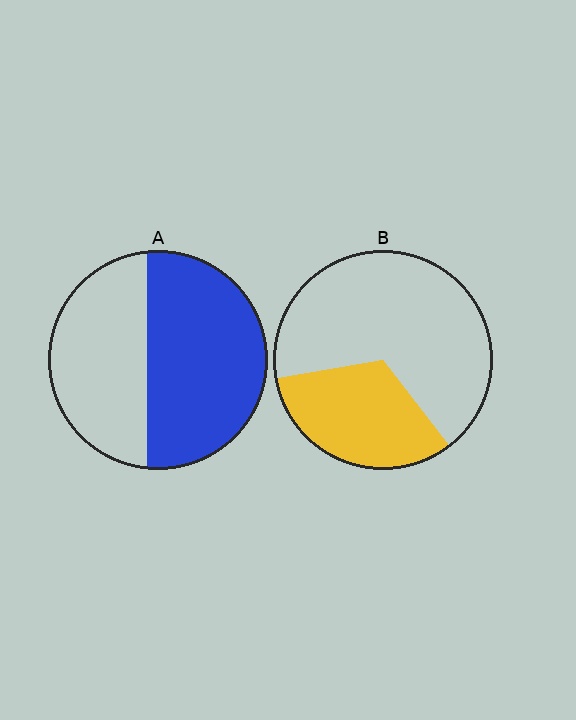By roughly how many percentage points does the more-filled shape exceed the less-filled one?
By roughly 25 percentage points (A over B).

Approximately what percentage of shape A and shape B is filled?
A is approximately 55% and B is approximately 35%.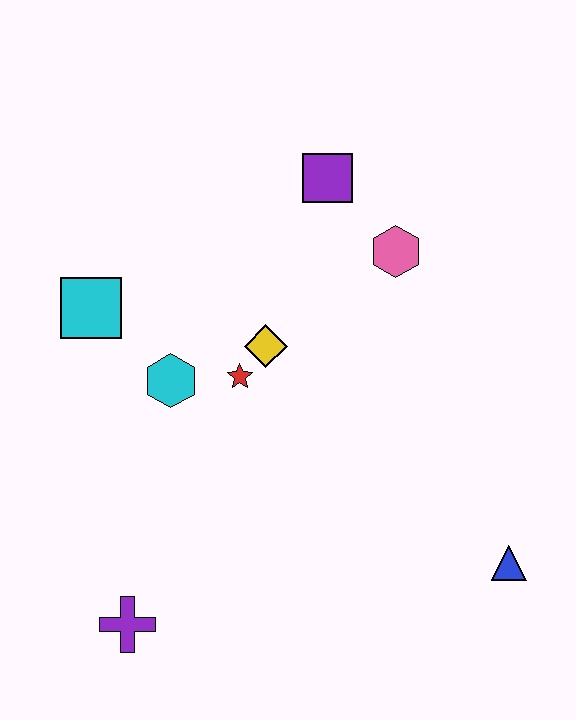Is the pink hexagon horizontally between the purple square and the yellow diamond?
No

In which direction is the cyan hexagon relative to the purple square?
The cyan hexagon is below the purple square.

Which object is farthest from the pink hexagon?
The purple cross is farthest from the pink hexagon.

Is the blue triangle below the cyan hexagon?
Yes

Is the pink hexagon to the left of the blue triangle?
Yes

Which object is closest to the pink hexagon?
The purple square is closest to the pink hexagon.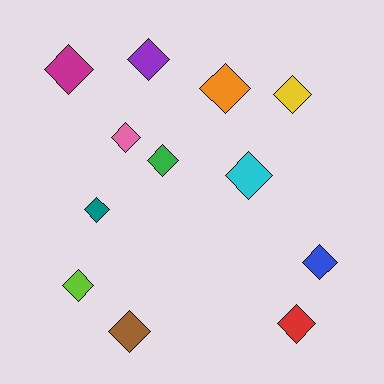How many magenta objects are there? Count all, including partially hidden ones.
There is 1 magenta object.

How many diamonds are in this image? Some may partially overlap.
There are 12 diamonds.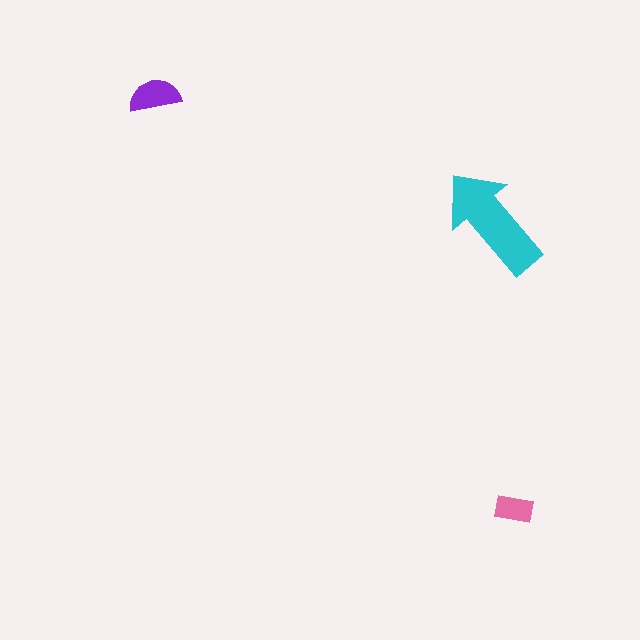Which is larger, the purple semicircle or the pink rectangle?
The purple semicircle.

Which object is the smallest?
The pink rectangle.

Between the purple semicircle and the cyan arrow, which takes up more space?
The cyan arrow.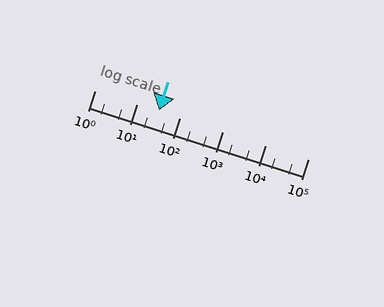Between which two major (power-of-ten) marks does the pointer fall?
The pointer is between 10 and 100.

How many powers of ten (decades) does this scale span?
The scale spans 5 decades, from 1 to 100000.